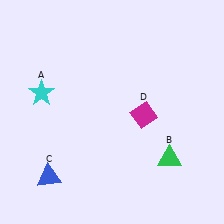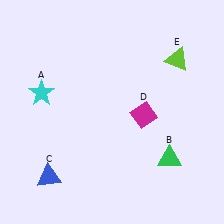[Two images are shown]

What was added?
A lime triangle (E) was added in Image 2.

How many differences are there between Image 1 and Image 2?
There is 1 difference between the two images.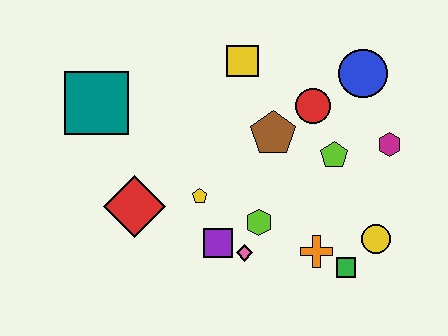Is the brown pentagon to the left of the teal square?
No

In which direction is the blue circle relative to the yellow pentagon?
The blue circle is to the right of the yellow pentagon.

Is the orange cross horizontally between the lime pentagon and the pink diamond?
Yes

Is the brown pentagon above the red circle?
No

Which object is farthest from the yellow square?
The green square is farthest from the yellow square.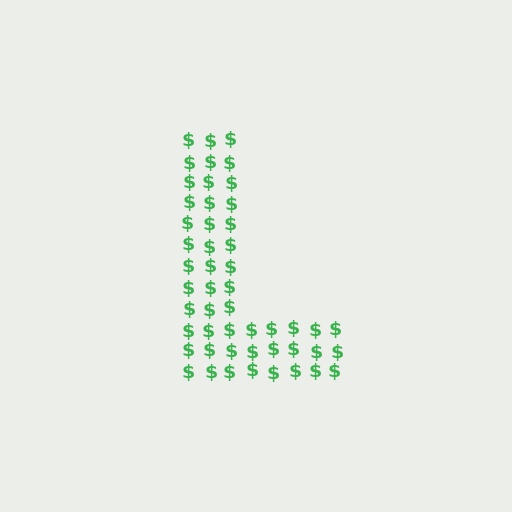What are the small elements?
The small elements are dollar signs.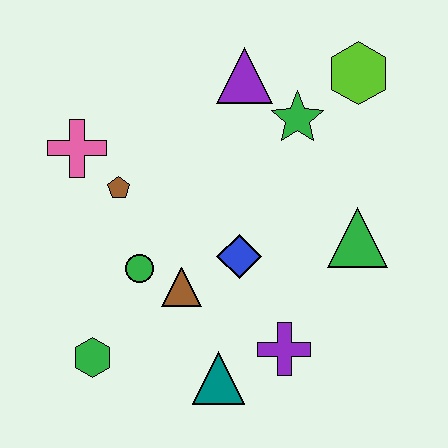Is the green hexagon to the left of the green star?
Yes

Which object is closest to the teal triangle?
The purple cross is closest to the teal triangle.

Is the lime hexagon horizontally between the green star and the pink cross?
No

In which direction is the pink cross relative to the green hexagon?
The pink cross is above the green hexagon.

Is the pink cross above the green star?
No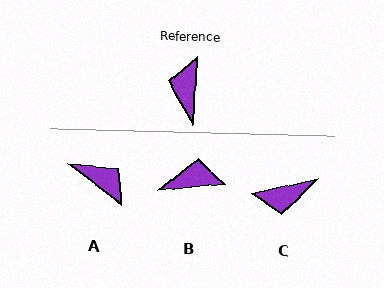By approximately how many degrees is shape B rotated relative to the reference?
Approximately 81 degrees clockwise.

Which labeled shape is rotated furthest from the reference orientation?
A, about 124 degrees away.